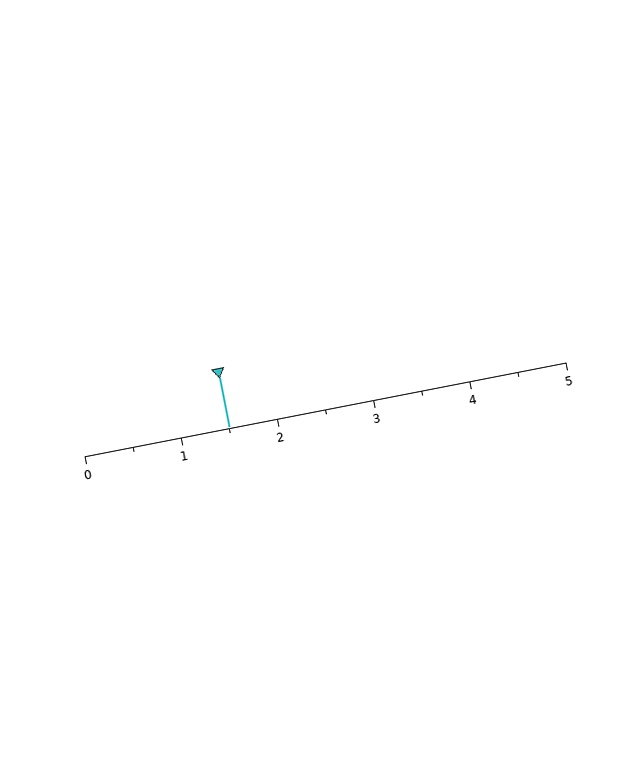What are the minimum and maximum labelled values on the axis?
The axis runs from 0 to 5.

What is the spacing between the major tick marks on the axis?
The major ticks are spaced 1 apart.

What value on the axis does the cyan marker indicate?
The marker indicates approximately 1.5.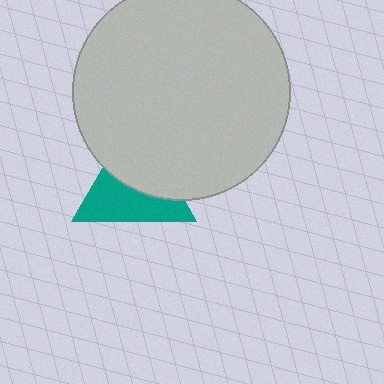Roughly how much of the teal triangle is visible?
About half of it is visible (roughly 51%).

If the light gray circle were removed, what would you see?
You would see the complete teal triangle.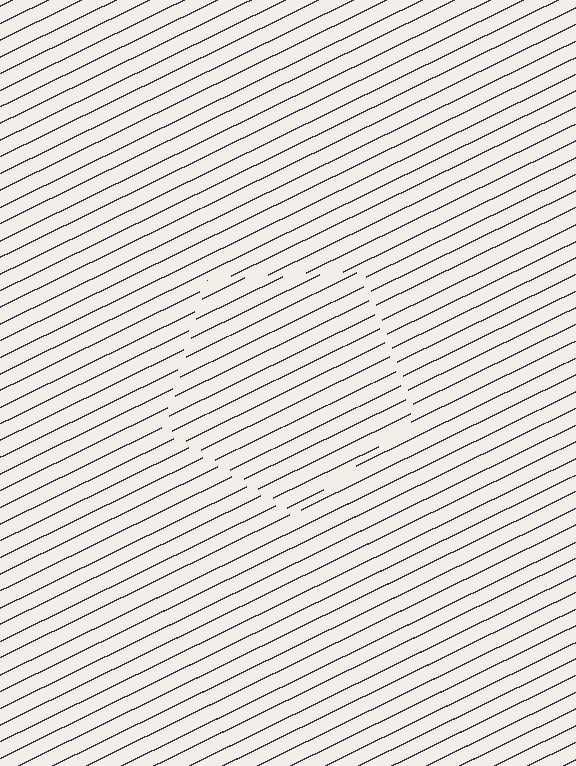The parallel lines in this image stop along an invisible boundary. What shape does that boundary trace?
An illusory pentagon. The interior of the shape contains the same grating, shifted by half a period — the contour is defined by the phase discontinuity where line-ends from the inner and outer gratings abut.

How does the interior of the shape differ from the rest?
The interior of the shape contains the same grating, shifted by half a period — the contour is defined by the phase discontinuity where line-ends from the inner and outer gratings abut.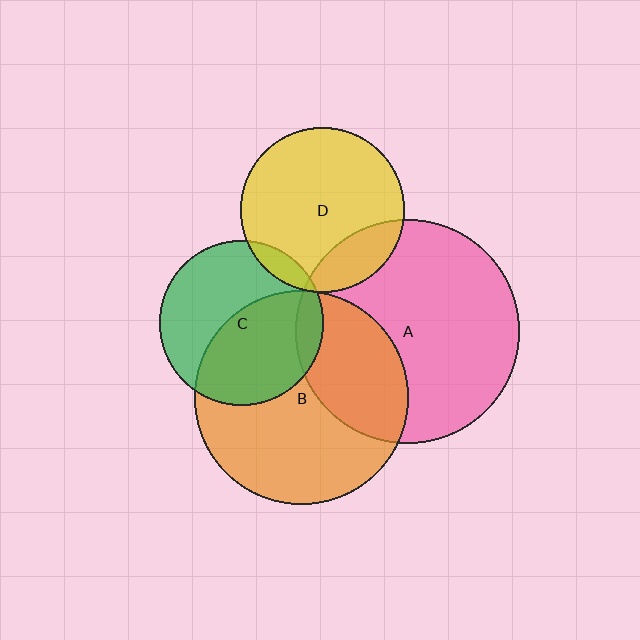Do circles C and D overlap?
Yes.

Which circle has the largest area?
Circle A (pink).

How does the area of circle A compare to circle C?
Approximately 1.9 times.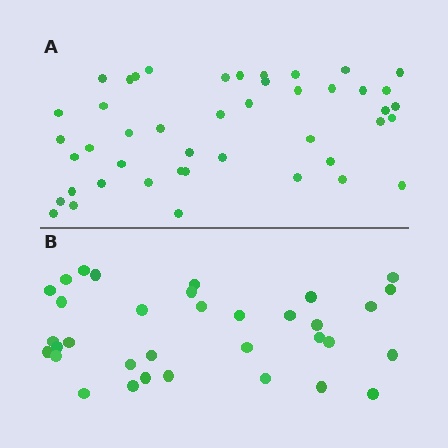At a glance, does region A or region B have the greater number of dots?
Region A (the top region) has more dots.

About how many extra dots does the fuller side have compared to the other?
Region A has roughly 12 or so more dots than region B.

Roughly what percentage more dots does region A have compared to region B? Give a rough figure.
About 30% more.